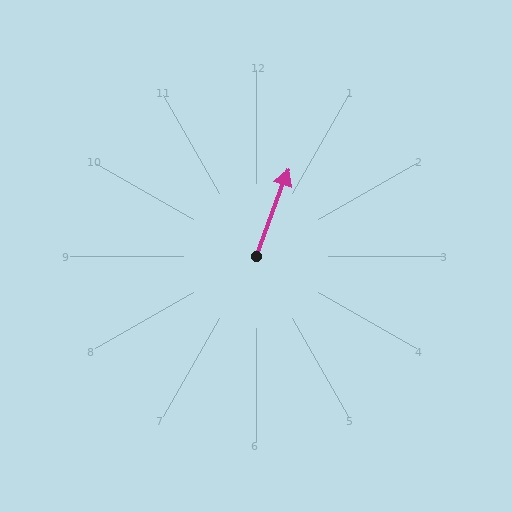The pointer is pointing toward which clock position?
Roughly 1 o'clock.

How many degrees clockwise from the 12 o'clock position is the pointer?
Approximately 20 degrees.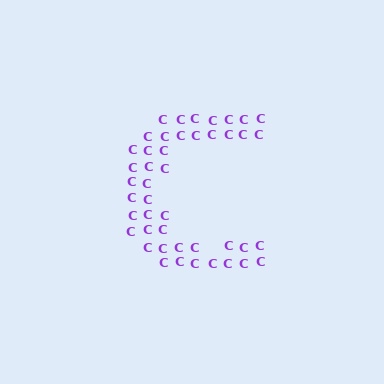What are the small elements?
The small elements are letter C's.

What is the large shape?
The large shape is the letter C.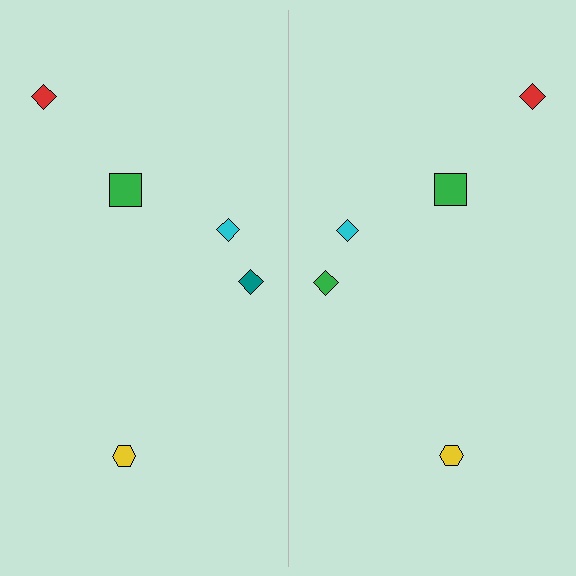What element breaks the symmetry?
The green diamond on the right side breaks the symmetry — its mirror counterpart is teal.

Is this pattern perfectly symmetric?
No, the pattern is not perfectly symmetric. The green diamond on the right side breaks the symmetry — its mirror counterpart is teal.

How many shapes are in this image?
There are 10 shapes in this image.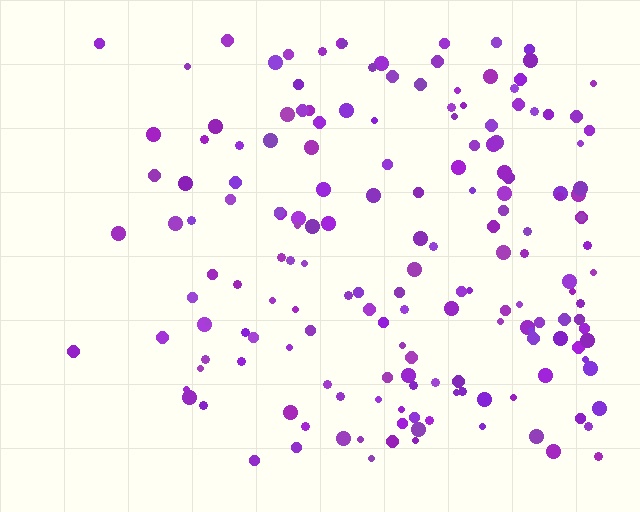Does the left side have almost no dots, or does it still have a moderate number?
Still a moderate number, just noticeably fewer than the right.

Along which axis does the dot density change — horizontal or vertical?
Horizontal.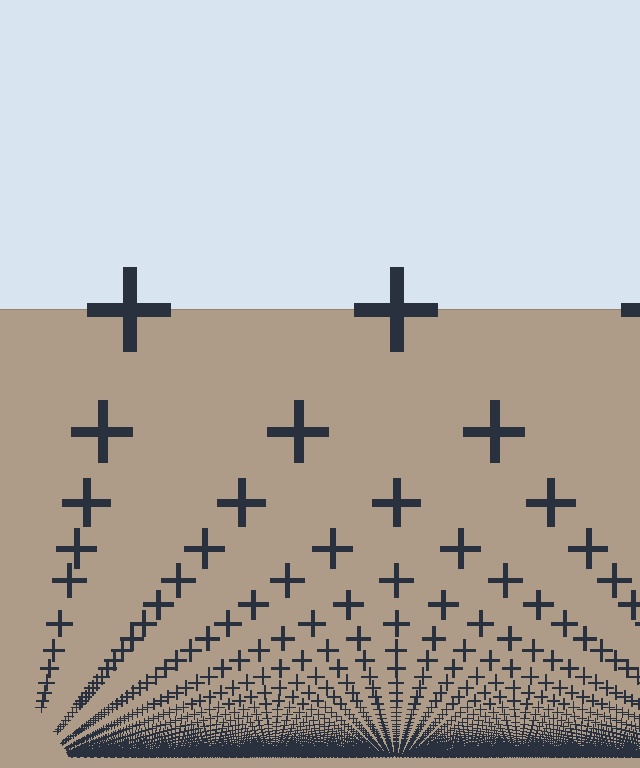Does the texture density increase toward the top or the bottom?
Density increases toward the bottom.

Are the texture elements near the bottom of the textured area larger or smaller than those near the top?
Smaller. The gradient is inverted — elements near the bottom are smaller and denser.